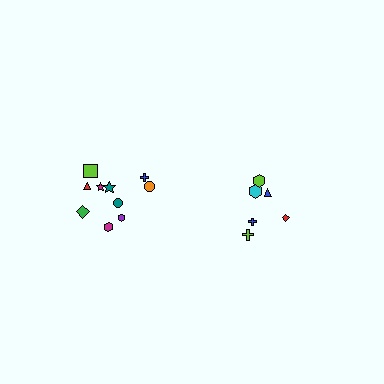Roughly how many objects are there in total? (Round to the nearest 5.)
Roughly 15 objects in total.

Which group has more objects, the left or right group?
The left group.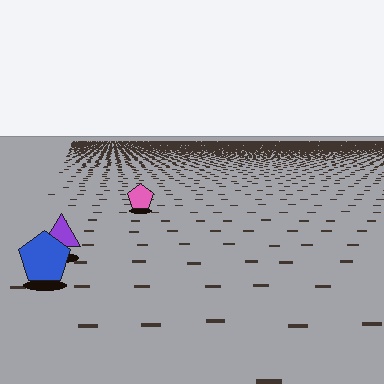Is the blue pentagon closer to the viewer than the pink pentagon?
Yes. The blue pentagon is closer — you can tell from the texture gradient: the ground texture is coarser near it.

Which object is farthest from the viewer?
The pink pentagon is farthest from the viewer. It appears smaller and the ground texture around it is denser.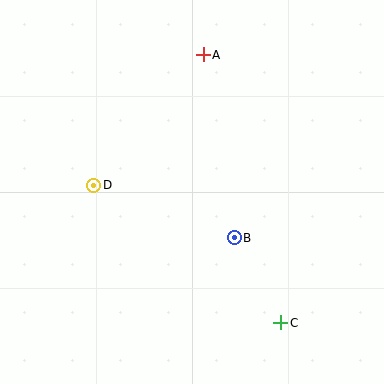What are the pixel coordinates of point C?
Point C is at (281, 323).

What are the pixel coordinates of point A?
Point A is at (203, 55).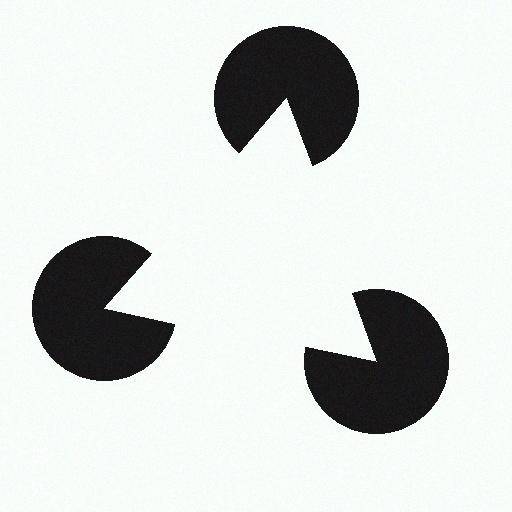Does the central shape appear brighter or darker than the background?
It typically appears slightly brighter than the background, even though no actual brightness change is drawn.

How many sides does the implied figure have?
3 sides.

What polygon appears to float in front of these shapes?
An illusory triangle — its edges are inferred from the aligned wedge cuts in the pac-man discs, not physically drawn.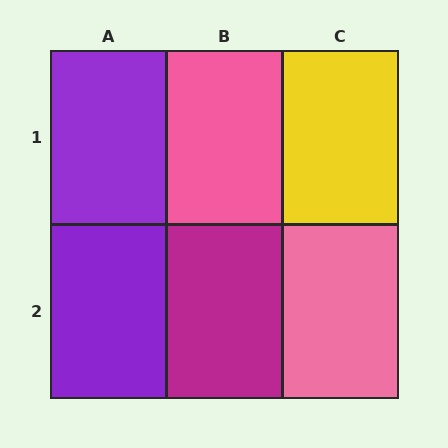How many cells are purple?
2 cells are purple.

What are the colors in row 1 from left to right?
Purple, pink, yellow.